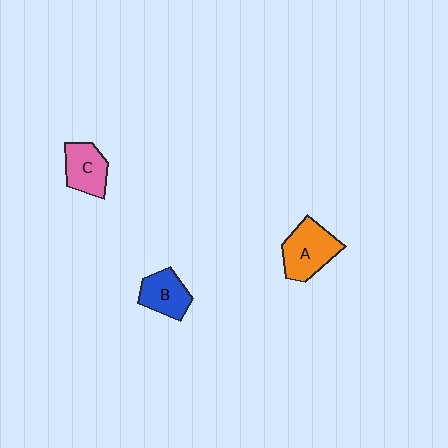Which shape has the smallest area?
Shape B (blue).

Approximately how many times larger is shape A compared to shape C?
Approximately 1.3 times.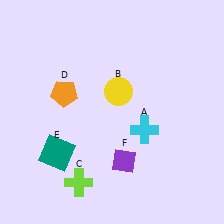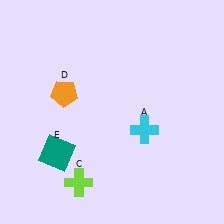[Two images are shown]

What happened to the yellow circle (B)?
The yellow circle (B) was removed in Image 2. It was in the top-right area of Image 1.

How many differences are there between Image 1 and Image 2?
There are 2 differences between the two images.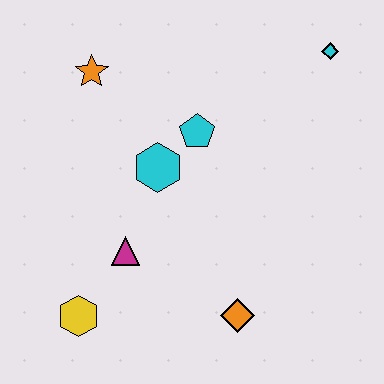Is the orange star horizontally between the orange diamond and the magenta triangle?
No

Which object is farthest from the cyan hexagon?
The cyan diamond is farthest from the cyan hexagon.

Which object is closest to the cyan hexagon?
The cyan pentagon is closest to the cyan hexagon.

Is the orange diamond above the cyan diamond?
No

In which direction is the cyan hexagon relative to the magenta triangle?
The cyan hexagon is above the magenta triangle.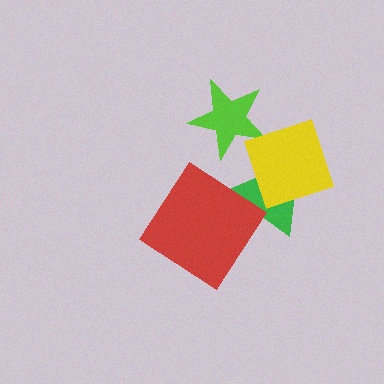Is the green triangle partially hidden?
Yes, it is partially covered by another shape.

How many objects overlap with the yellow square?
1 object overlaps with the yellow square.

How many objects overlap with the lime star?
0 objects overlap with the lime star.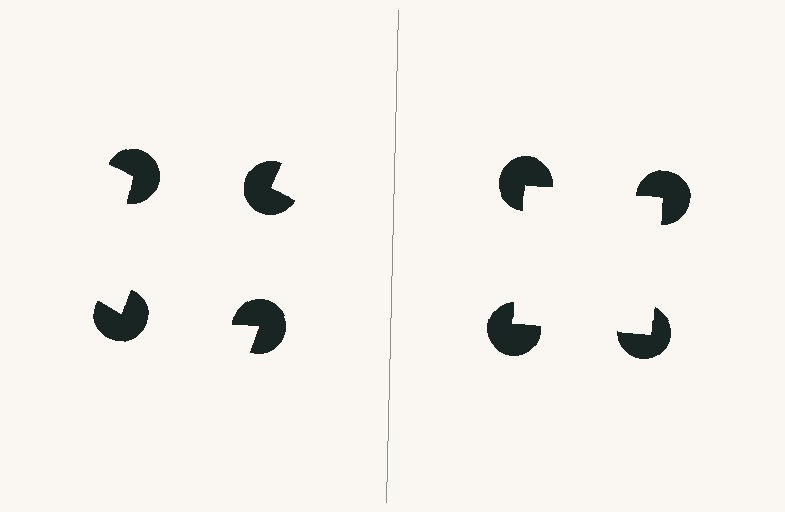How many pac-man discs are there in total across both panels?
8 — 4 on each side.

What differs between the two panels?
The pac-man discs are positioned identically on both sides; only the wedge orientations differ. On the right they align to a square; on the left they are misaligned.